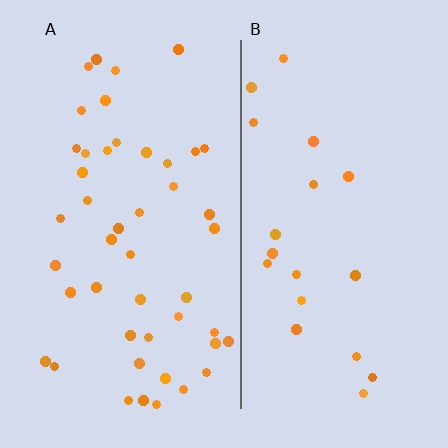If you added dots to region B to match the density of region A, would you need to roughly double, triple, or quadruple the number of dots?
Approximately double.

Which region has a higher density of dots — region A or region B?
A (the left).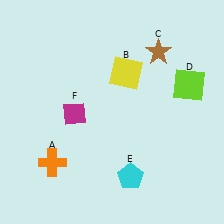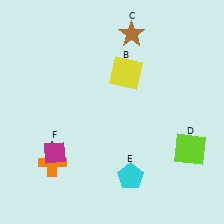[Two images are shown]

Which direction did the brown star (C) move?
The brown star (C) moved left.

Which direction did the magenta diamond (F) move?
The magenta diamond (F) moved down.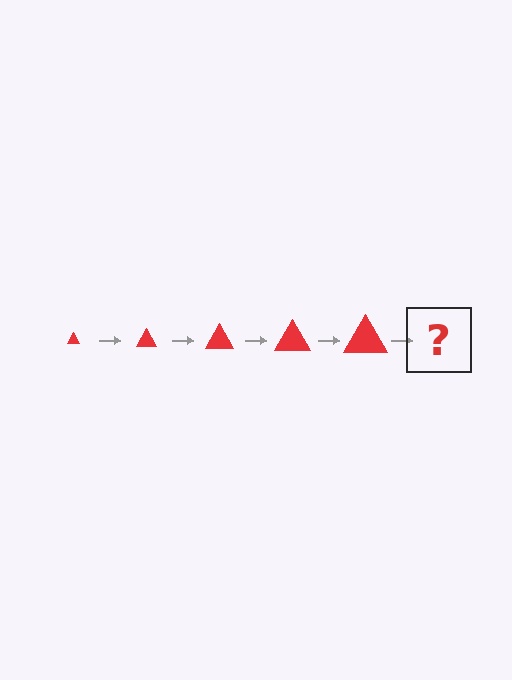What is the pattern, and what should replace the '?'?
The pattern is that the triangle gets progressively larger each step. The '?' should be a red triangle, larger than the previous one.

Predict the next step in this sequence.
The next step is a red triangle, larger than the previous one.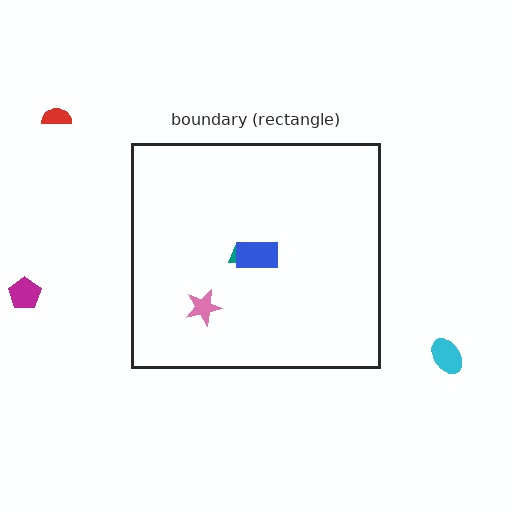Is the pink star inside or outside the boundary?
Inside.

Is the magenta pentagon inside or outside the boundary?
Outside.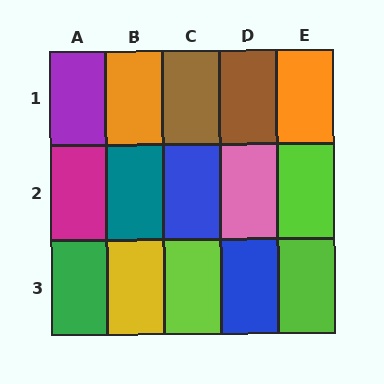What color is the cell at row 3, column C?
Lime.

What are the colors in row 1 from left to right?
Purple, orange, brown, brown, orange.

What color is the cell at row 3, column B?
Yellow.